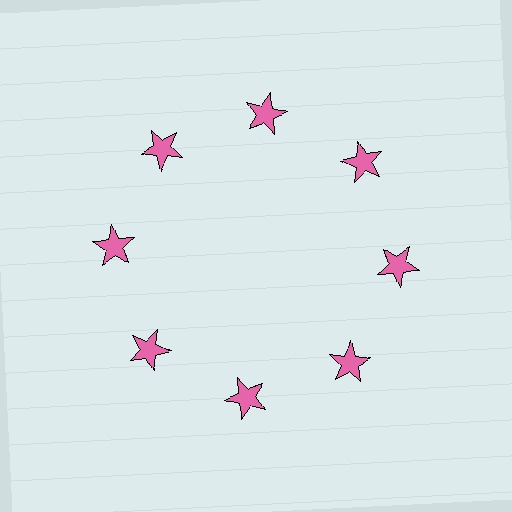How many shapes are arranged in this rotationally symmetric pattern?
There are 8 shapes, arranged in 8 groups of 1.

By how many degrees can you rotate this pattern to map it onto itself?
The pattern maps onto itself every 45 degrees of rotation.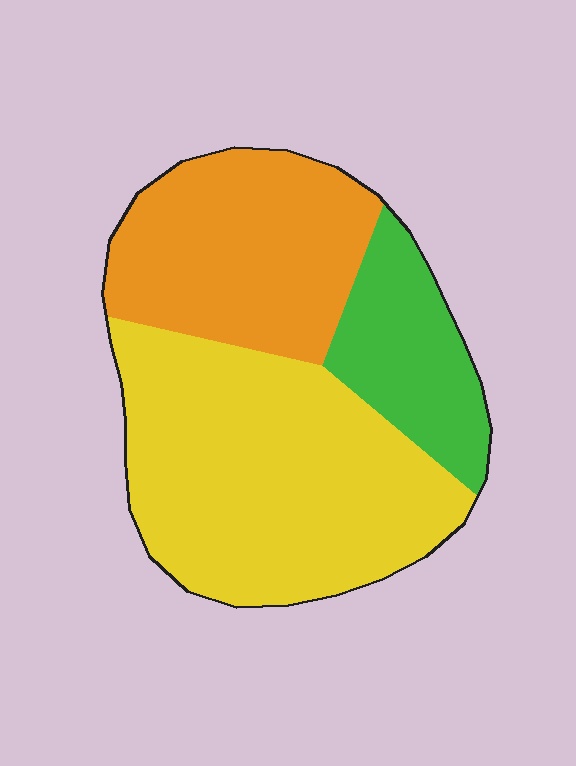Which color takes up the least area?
Green, at roughly 20%.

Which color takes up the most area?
Yellow, at roughly 50%.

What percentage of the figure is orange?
Orange covers roughly 30% of the figure.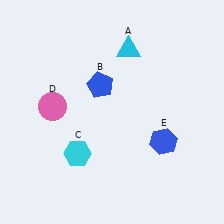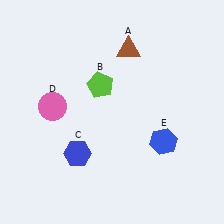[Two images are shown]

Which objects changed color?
A changed from cyan to brown. B changed from blue to lime. C changed from cyan to blue.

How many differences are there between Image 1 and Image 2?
There are 3 differences between the two images.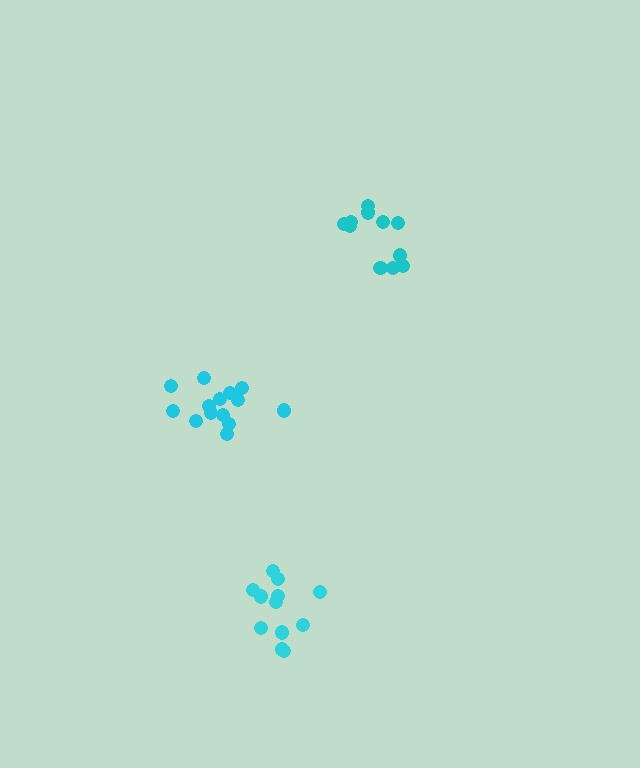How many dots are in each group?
Group 1: 14 dots, Group 2: 12 dots, Group 3: 11 dots (37 total).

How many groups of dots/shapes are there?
There are 3 groups.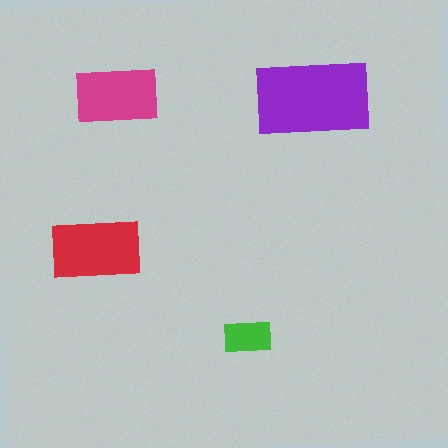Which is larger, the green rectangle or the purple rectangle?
The purple one.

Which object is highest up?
The magenta rectangle is topmost.